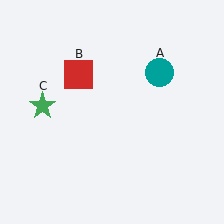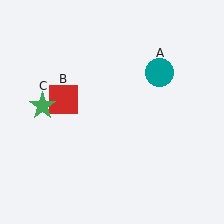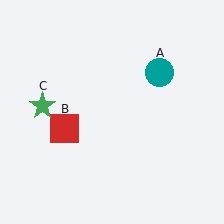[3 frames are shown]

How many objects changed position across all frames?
1 object changed position: red square (object B).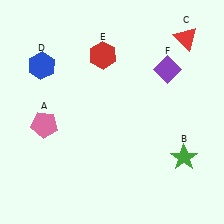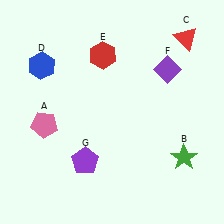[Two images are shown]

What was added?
A purple pentagon (G) was added in Image 2.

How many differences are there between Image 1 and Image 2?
There is 1 difference between the two images.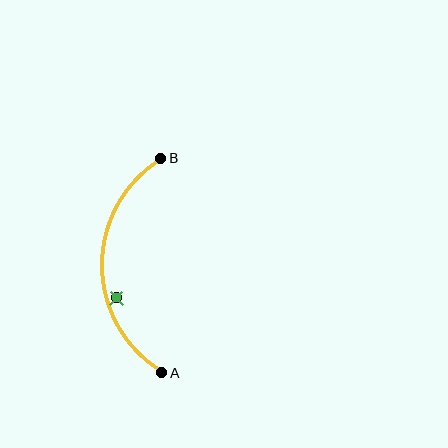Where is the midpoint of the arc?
The arc midpoint is the point on the curve farthest from the straight line joining A and B. It sits to the left of that line.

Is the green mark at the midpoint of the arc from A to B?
No — the green mark does not lie on the arc at all. It sits slightly inside the curve.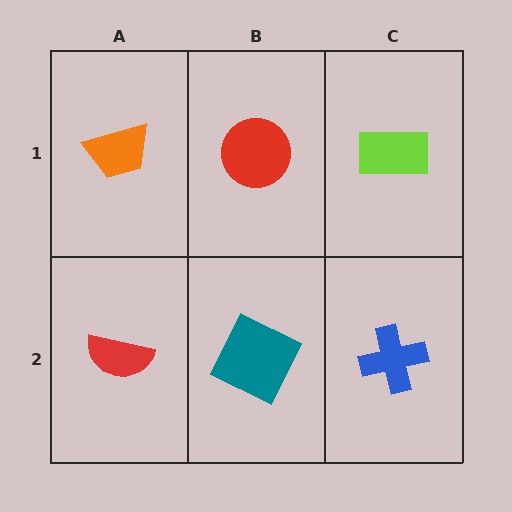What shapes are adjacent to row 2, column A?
An orange trapezoid (row 1, column A), a teal square (row 2, column B).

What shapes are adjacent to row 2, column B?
A red circle (row 1, column B), a red semicircle (row 2, column A), a blue cross (row 2, column C).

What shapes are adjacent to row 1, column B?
A teal square (row 2, column B), an orange trapezoid (row 1, column A), a lime rectangle (row 1, column C).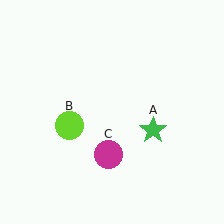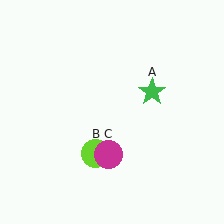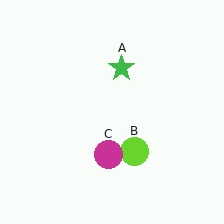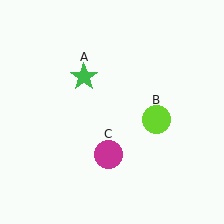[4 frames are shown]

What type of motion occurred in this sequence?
The green star (object A), lime circle (object B) rotated counterclockwise around the center of the scene.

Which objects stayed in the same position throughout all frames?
Magenta circle (object C) remained stationary.